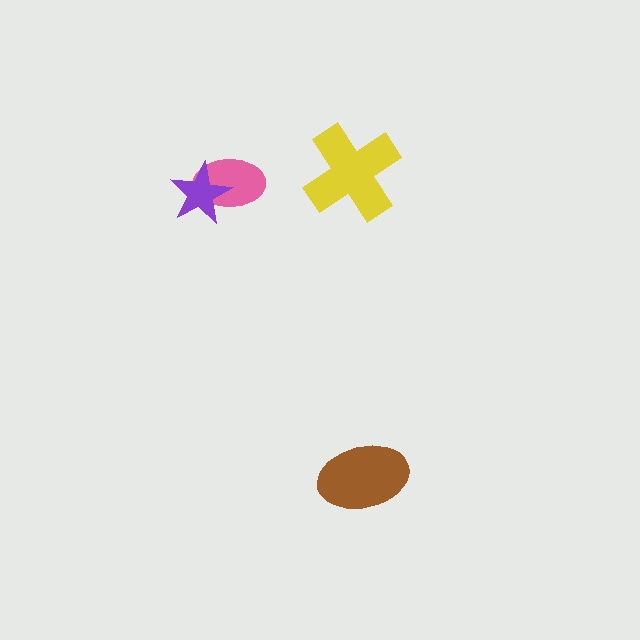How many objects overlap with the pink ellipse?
1 object overlaps with the pink ellipse.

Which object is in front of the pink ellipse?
The purple star is in front of the pink ellipse.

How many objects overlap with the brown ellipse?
0 objects overlap with the brown ellipse.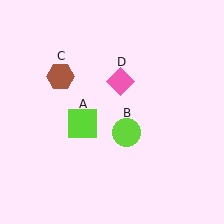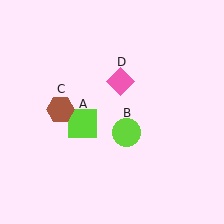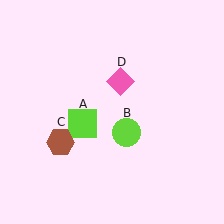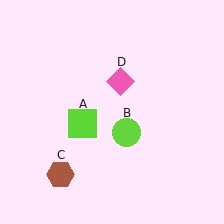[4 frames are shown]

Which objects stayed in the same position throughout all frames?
Lime square (object A) and lime circle (object B) and pink diamond (object D) remained stationary.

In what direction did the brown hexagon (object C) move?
The brown hexagon (object C) moved down.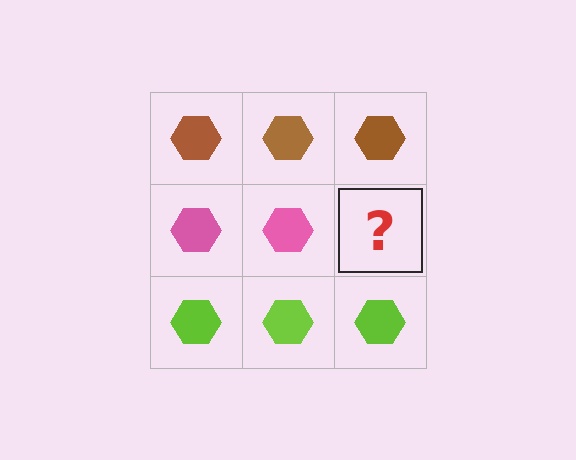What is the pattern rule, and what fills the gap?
The rule is that each row has a consistent color. The gap should be filled with a pink hexagon.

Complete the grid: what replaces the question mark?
The question mark should be replaced with a pink hexagon.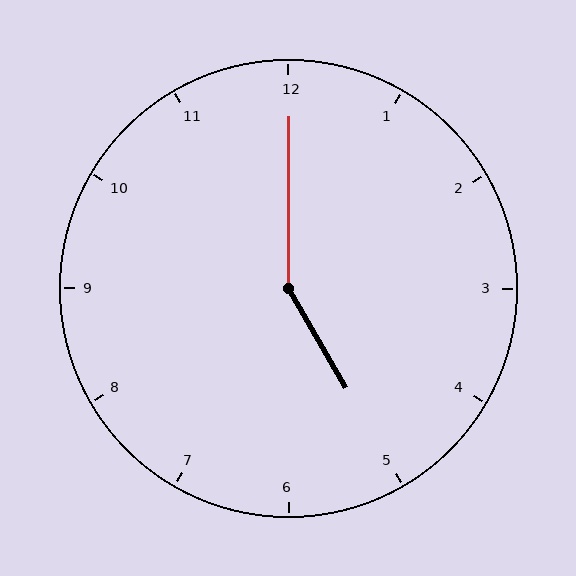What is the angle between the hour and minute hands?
Approximately 150 degrees.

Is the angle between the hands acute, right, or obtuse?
It is obtuse.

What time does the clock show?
5:00.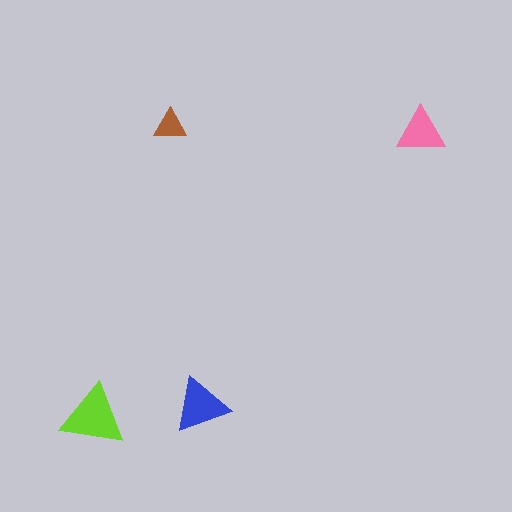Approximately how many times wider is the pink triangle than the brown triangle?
About 1.5 times wider.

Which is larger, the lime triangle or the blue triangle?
The lime one.